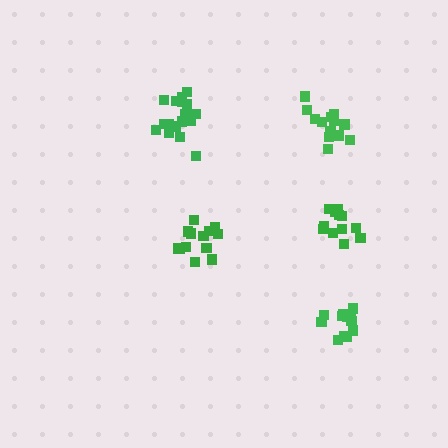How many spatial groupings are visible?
There are 5 spatial groupings.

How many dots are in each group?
Group 1: 16 dots, Group 2: 12 dots, Group 3: 13 dots, Group 4: 18 dots, Group 5: 12 dots (71 total).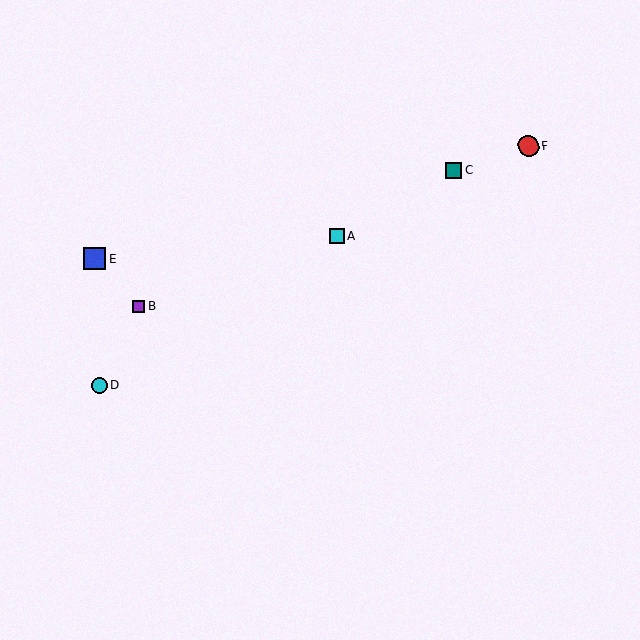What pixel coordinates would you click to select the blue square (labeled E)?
Click at (95, 258) to select the blue square E.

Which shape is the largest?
The blue square (labeled E) is the largest.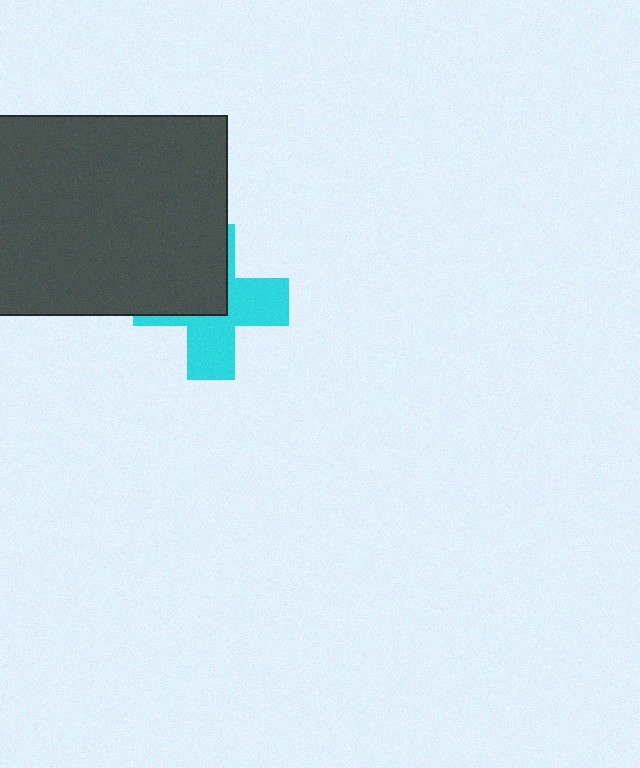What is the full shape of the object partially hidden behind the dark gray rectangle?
The partially hidden object is a cyan cross.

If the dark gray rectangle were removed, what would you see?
You would see the complete cyan cross.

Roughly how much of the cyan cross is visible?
About half of it is visible (roughly 55%).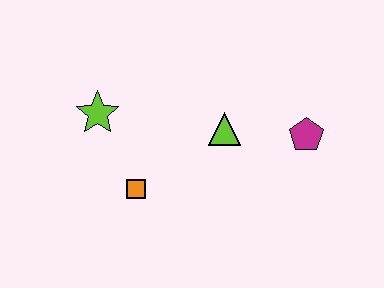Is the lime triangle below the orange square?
No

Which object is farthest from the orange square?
The magenta pentagon is farthest from the orange square.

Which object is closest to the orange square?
The lime star is closest to the orange square.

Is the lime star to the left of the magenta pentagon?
Yes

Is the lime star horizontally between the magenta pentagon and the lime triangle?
No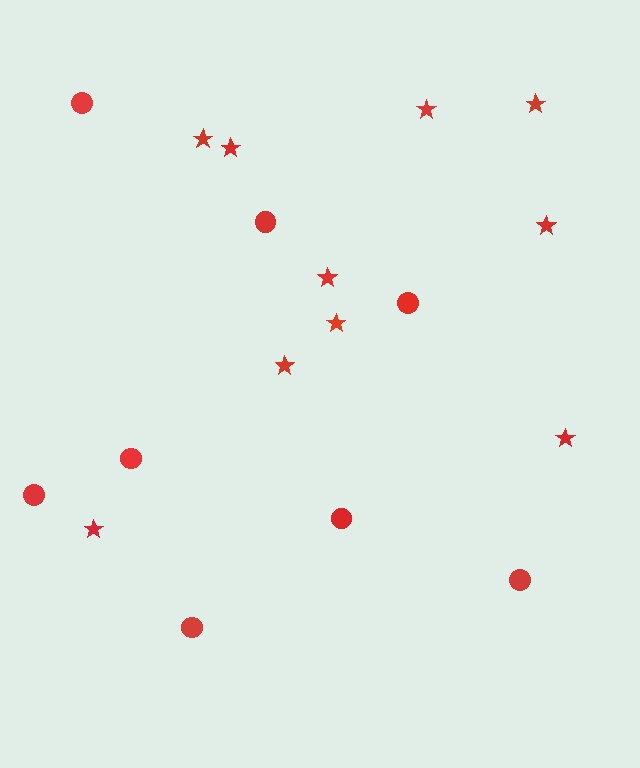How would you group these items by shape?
There are 2 groups: one group of circles (8) and one group of stars (10).